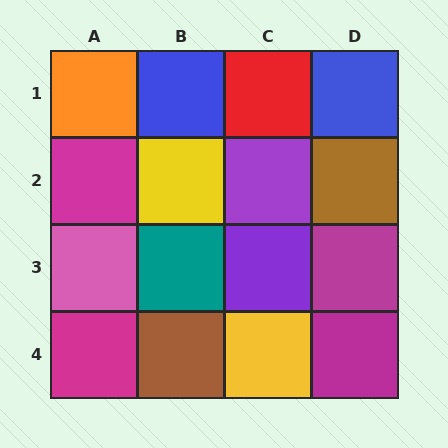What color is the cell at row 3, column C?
Purple.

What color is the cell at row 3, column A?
Pink.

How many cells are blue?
2 cells are blue.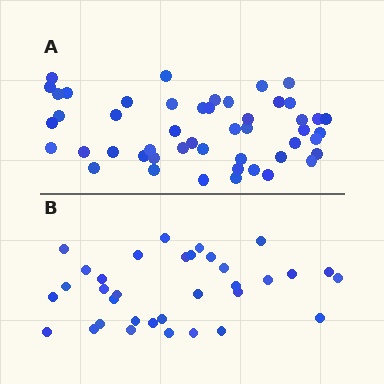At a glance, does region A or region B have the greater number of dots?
Region A (the top region) has more dots.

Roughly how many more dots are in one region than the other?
Region A has approximately 15 more dots than region B.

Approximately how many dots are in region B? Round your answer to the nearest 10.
About 30 dots. (The exact count is 34, which rounds to 30.)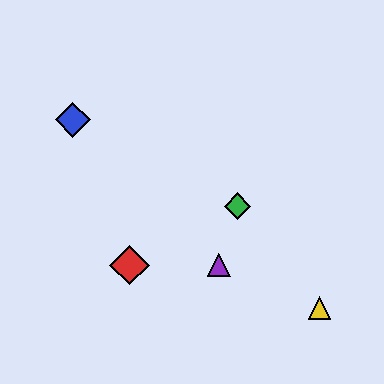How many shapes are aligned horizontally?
2 shapes (the red diamond, the purple triangle) are aligned horizontally.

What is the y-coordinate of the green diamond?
The green diamond is at y≈206.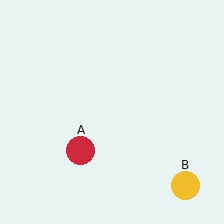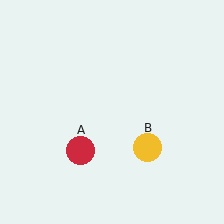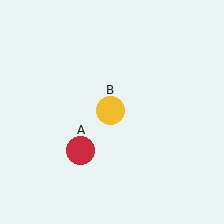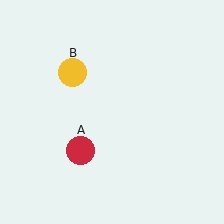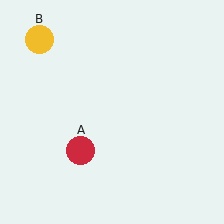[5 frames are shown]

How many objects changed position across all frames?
1 object changed position: yellow circle (object B).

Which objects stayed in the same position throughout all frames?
Red circle (object A) remained stationary.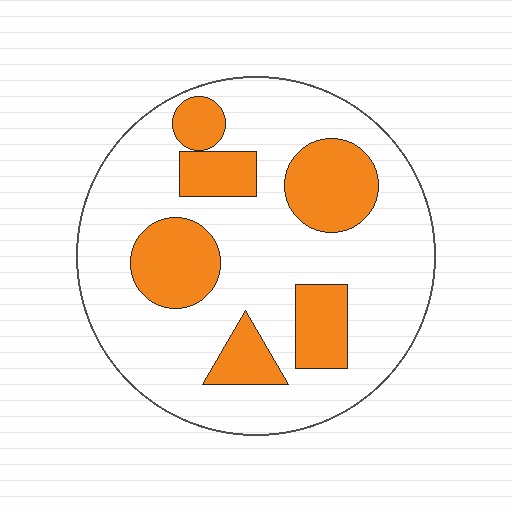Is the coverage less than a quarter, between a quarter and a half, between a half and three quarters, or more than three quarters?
Between a quarter and a half.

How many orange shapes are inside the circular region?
6.